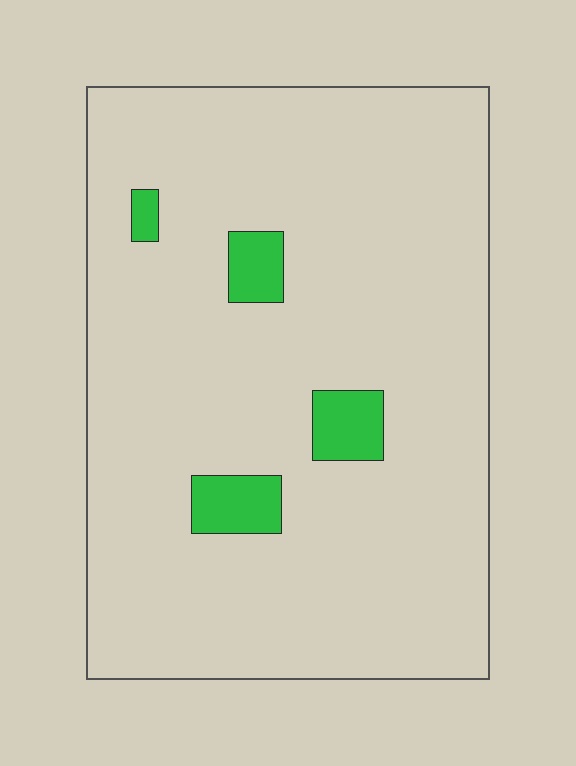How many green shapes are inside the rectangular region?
4.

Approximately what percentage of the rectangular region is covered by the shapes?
Approximately 5%.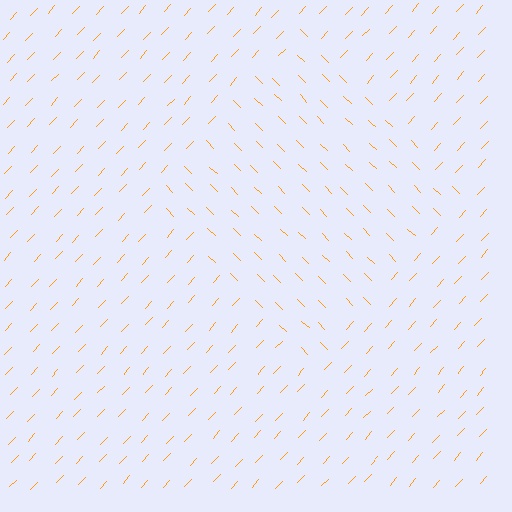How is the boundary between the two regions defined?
The boundary is defined purely by a change in line orientation (approximately 88 degrees difference). All lines are the same color and thickness.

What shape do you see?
I see a diamond.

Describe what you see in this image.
The image is filled with small orange line segments. A diamond region in the image has lines oriented differently from the surrounding lines, creating a visible texture boundary.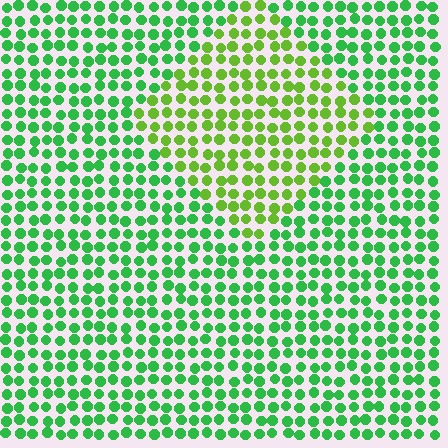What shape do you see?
I see a diamond.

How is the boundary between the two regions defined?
The boundary is defined purely by a slight shift in hue (about 34 degrees). Spacing, size, and orientation are identical on both sides.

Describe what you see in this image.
The image is filled with small green elements in a uniform arrangement. A diamond-shaped region is visible where the elements are tinted to a slightly different hue, forming a subtle color boundary.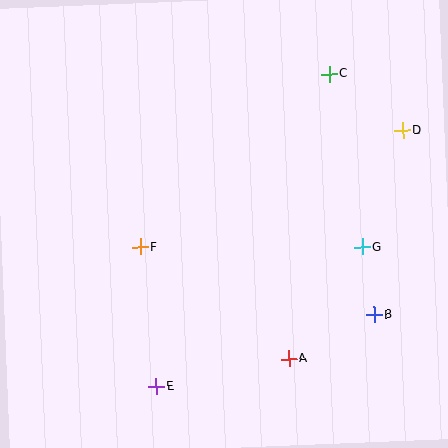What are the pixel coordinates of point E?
Point E is at (156, 387).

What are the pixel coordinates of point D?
Point D is at (403, 131).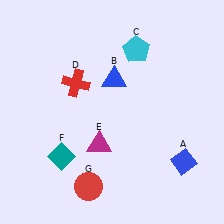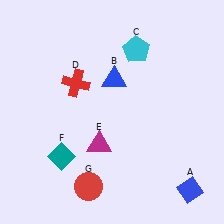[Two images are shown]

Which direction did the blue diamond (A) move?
The blue diamond (A) moved down.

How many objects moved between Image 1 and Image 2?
1 object moved between the two images.